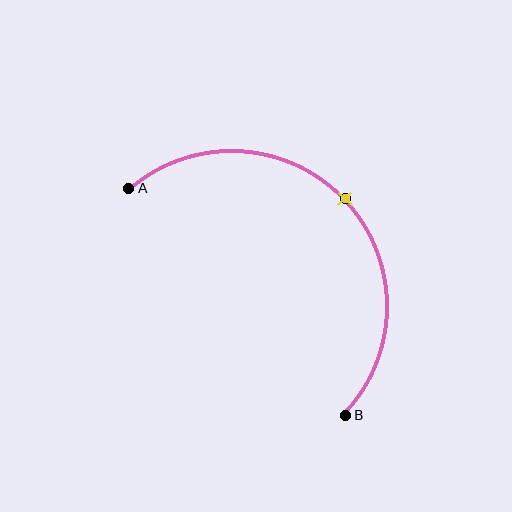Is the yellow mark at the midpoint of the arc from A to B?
Yes. The yellow mark lies on the arc at equal arc-length from both A and B — it is the arc midpoint.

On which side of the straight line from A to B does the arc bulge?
The arc bulges above and to the right of the straight line connecting A and B.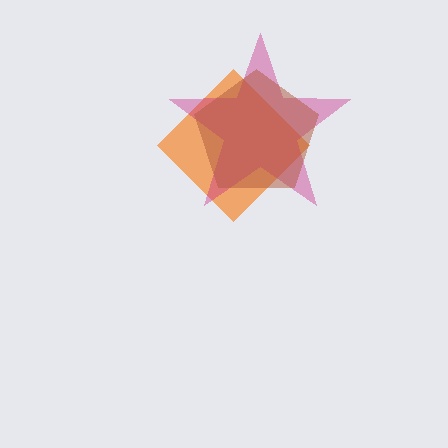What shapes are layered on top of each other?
The layered shapes are: an orange diamond, a magenta star, a brown pentagon.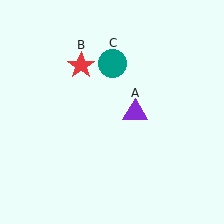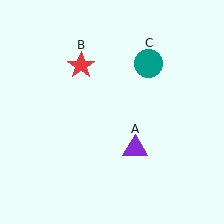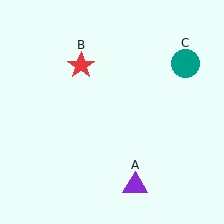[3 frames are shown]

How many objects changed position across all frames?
2 objects changed position: purple triangle (object A), teal circle (object C).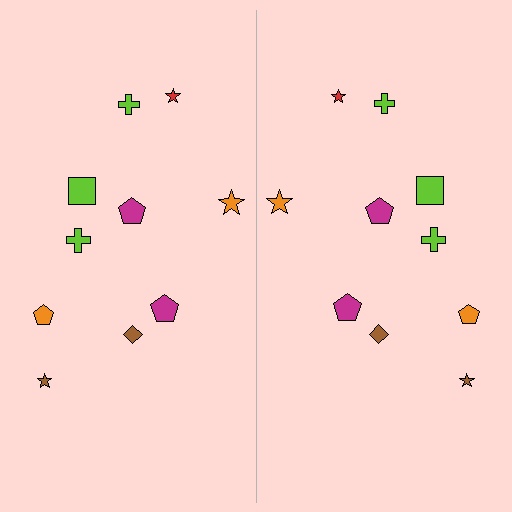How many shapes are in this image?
There are 20 shapes in this image.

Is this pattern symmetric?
Yes, this pattern has bilateral (reflection) symmetry.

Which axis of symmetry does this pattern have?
The pattern has a vertical axis of symmetry running through the center of the image.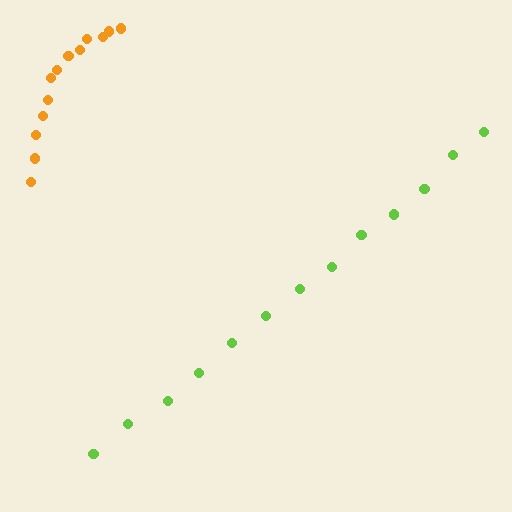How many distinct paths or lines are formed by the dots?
There are 2 distinct paths.